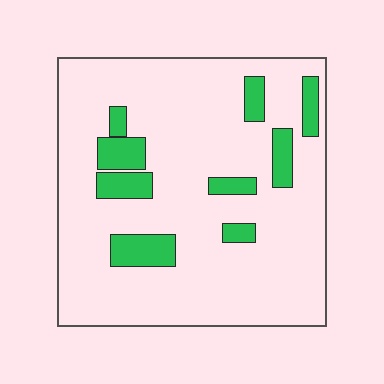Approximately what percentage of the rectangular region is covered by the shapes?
Approximately 15%.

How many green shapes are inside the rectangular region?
9.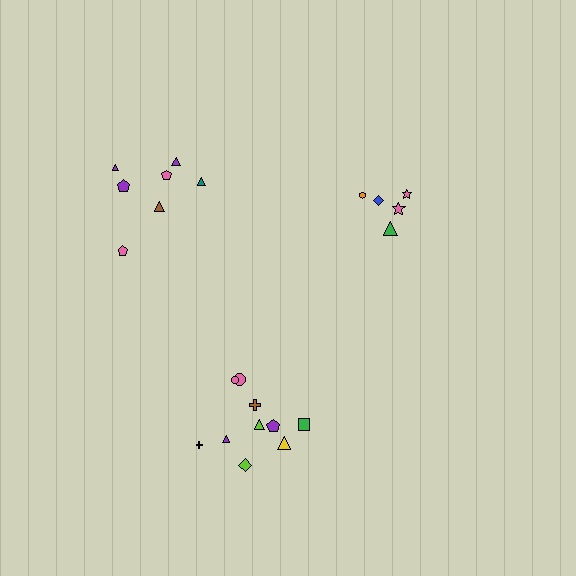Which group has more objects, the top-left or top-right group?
The top-left group.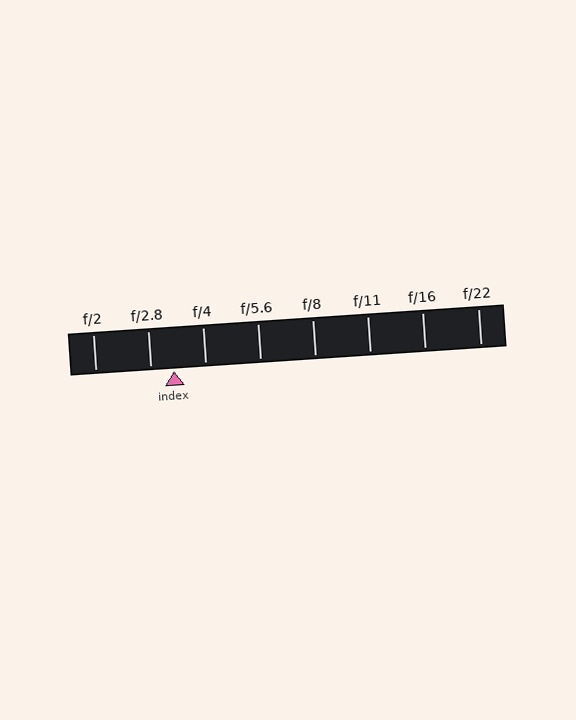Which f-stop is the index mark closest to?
The index mark is closest to f/2.8.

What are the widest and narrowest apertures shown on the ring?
The widest aperture shown is f/2 and the narrowest is f/22.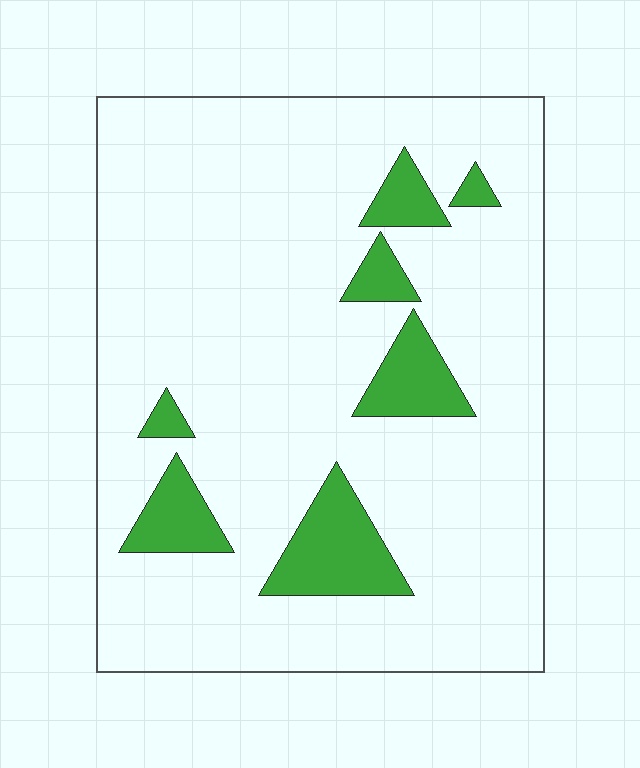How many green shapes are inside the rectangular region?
7.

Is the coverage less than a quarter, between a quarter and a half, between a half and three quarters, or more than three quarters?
Less than a quarter.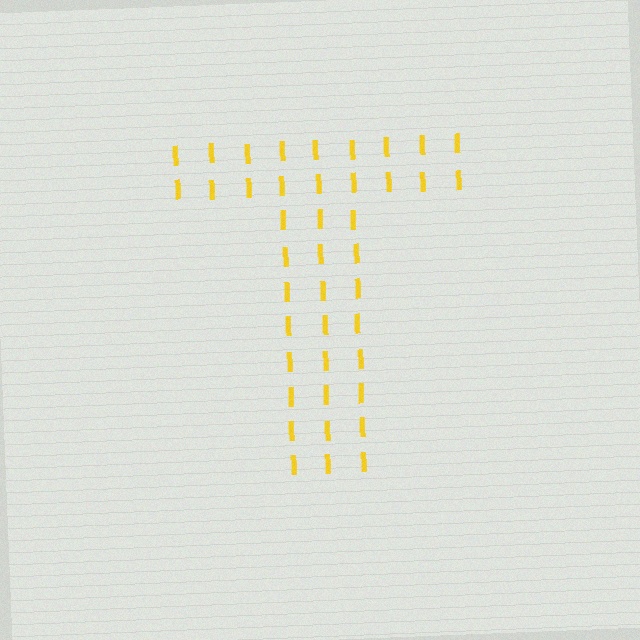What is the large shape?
The large shape is the letter T.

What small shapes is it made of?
It is made of small letter I's.